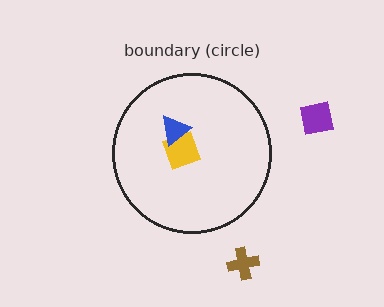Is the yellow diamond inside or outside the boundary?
Inside.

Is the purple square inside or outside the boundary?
Outside.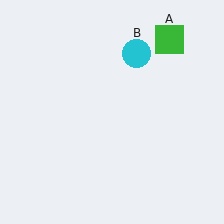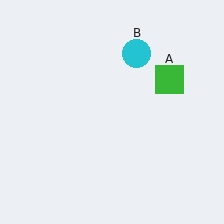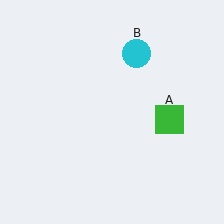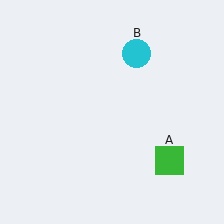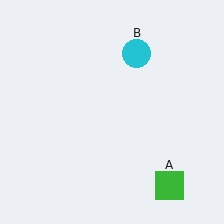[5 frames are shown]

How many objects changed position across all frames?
1 object changed position: green square (object A).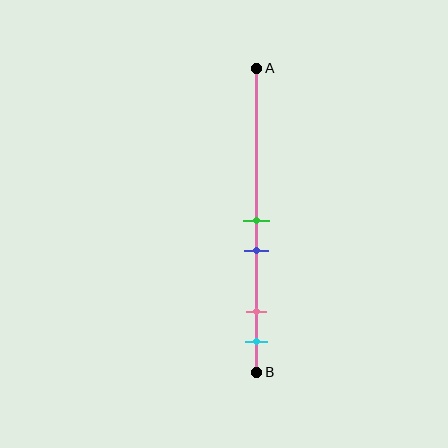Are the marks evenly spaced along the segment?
No, the marks are not evenly spaced.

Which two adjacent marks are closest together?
The green and blue marks are the closest adjacent pair.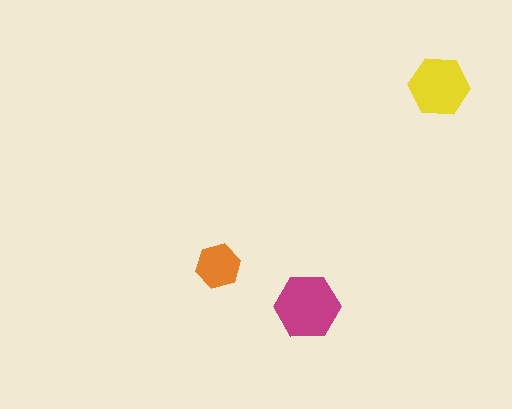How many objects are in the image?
There are 3 objects in the image.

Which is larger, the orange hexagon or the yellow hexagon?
The yellow one.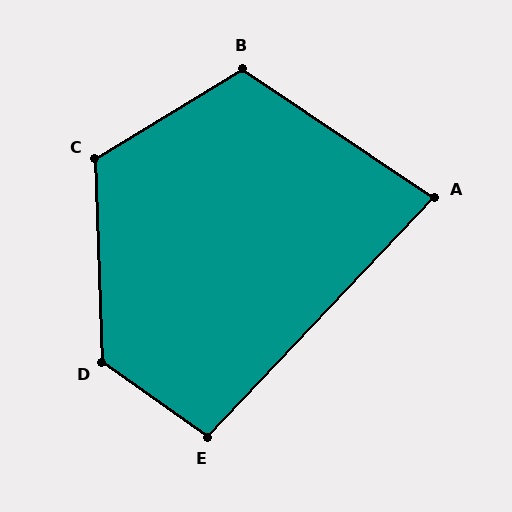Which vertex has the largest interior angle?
D, at approximately 127 degrees.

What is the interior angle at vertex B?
Approximately 115 degrees (obtuse).